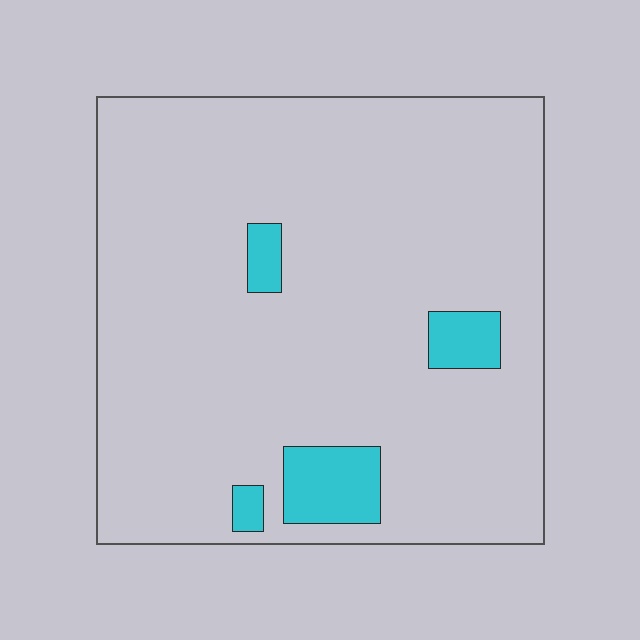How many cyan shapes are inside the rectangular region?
4.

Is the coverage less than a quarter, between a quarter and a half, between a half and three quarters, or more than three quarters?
Less than a quarter.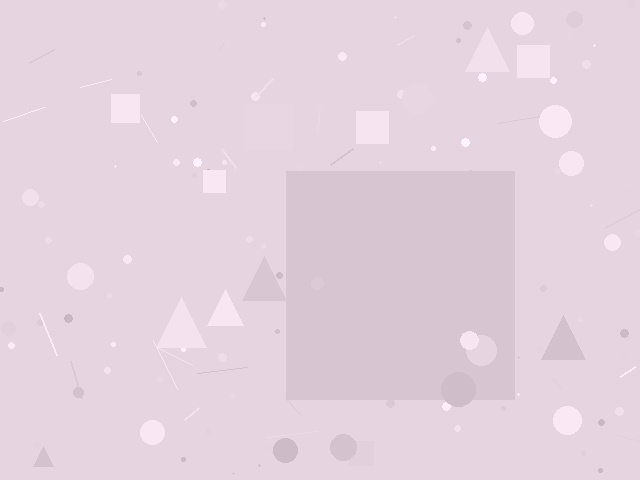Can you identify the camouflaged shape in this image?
The camouflaged shape is a square.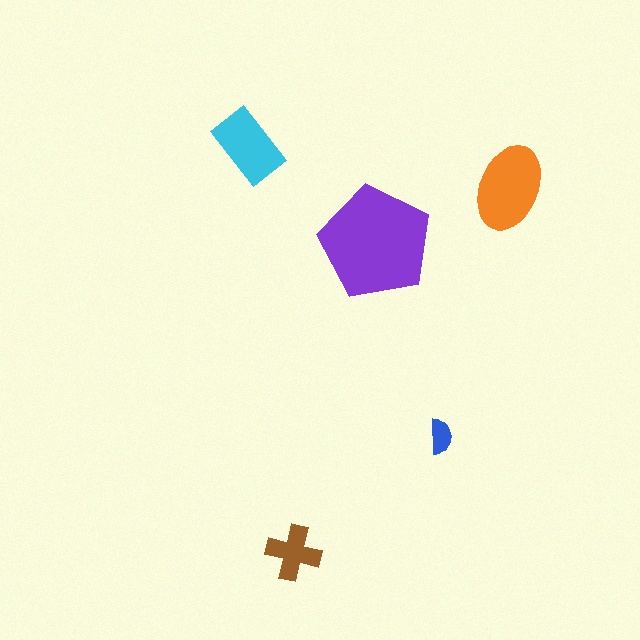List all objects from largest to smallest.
The purple pentagon, the orange ellipse, the cyan rectangle, the brown cross, the blue semicircle.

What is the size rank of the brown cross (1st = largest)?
4th.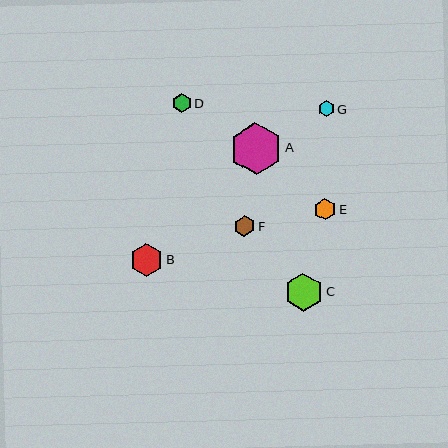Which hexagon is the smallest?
Hexagon G is the smallest with a size of approximately 16 pixels.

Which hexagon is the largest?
Hexagon A is the largest with a size of approximately 52 pixels.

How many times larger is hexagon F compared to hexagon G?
Hexagon F is approximately 1.3 times the size of hexagon G.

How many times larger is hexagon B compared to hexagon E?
Hexagon B is approximately 1.5 times the size of hexagon E.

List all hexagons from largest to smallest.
From largest to smallest: A, C, B, E, F, D, G.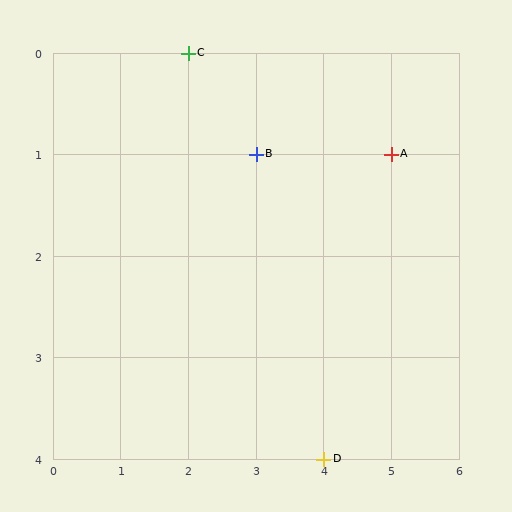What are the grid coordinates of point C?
Point C is at grid coordinates (2, 0).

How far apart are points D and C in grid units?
Points D and C are 2 columns and 4 rows apart (about 4.5 grid units diagonally).